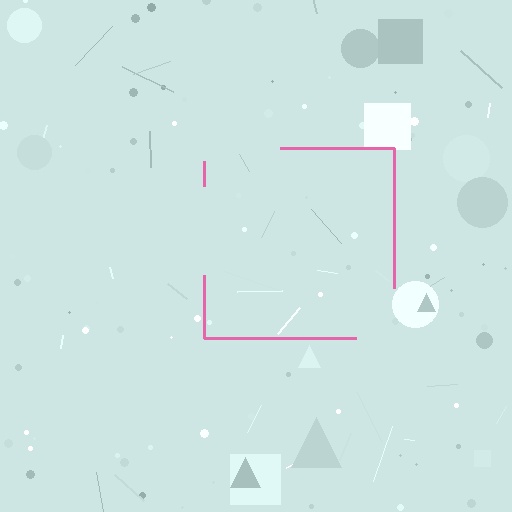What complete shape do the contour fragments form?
The contour fragments form a square.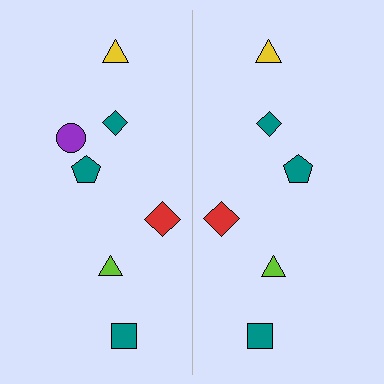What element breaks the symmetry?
A purple circle is missing from the right side.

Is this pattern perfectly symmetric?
No, the pattern is not perfectly symmetric. A purple circle is missing from the right side.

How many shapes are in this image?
There are 13 shapes in this image.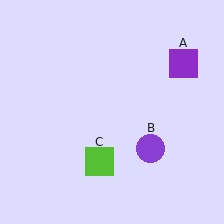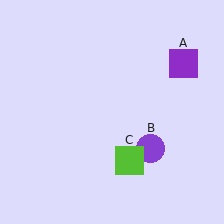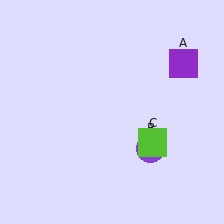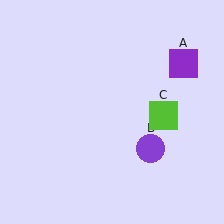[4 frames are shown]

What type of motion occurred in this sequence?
The lime square (object C) rotated counterclockwise around the center of the scene.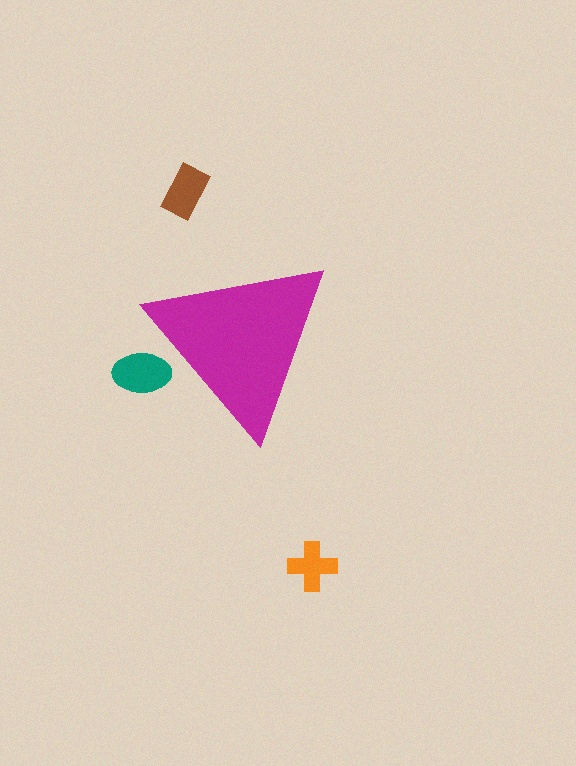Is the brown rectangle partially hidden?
No, the brown rectangle is fully visible.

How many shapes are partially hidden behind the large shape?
1 shape is partially hidden.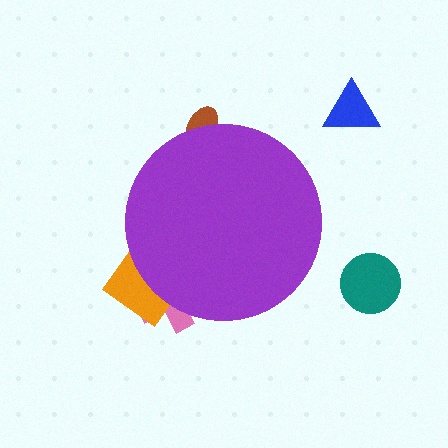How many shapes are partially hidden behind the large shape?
3 shapes are partially hidden.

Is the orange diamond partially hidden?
Yes, the orange diamond is partially hidden behind the purple circle.